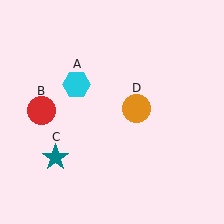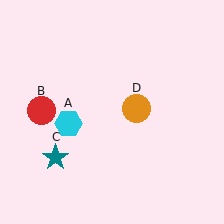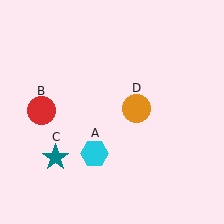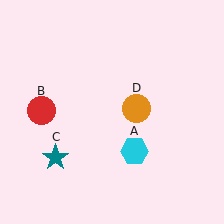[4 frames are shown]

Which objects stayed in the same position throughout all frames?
Red circle (object B) and teal star (object C) and orange circle (object D) remained stationary.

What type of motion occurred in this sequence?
The cyan hexagon (object A) rotated counterclockwise around the center of the scene.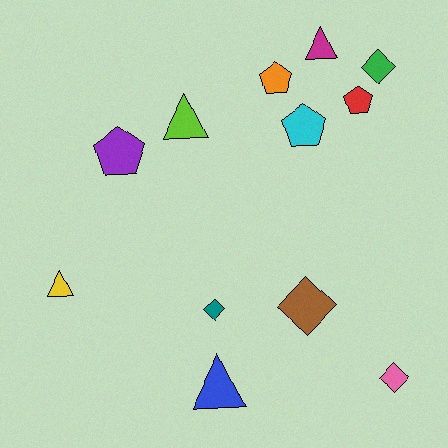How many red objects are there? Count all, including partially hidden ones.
There is 1 red object.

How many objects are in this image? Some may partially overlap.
There are 12 objects.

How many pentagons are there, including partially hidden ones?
There are 4 pentagons.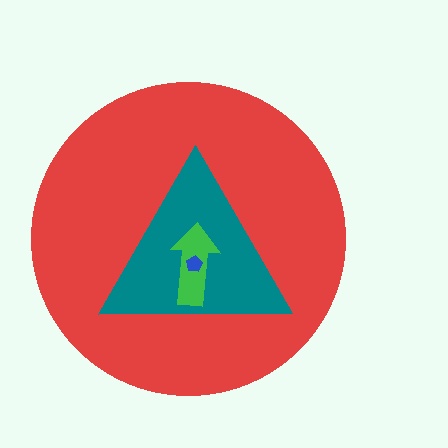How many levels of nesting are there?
4.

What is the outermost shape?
The red circle.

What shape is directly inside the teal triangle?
The green arrow.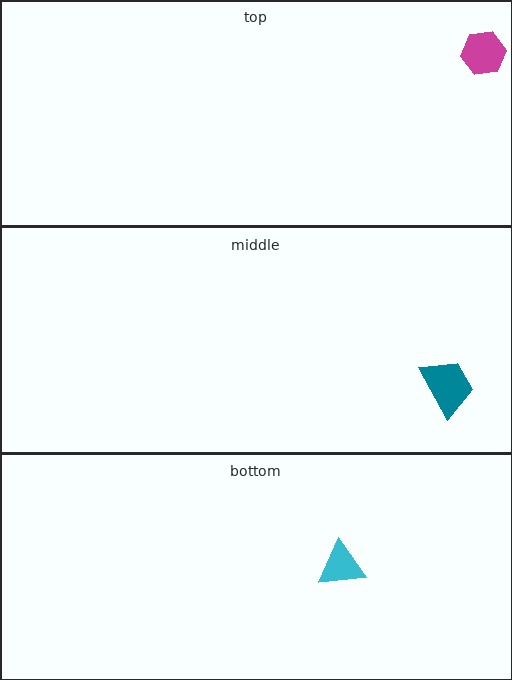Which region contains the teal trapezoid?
The middle region.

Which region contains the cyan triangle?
The bottom region.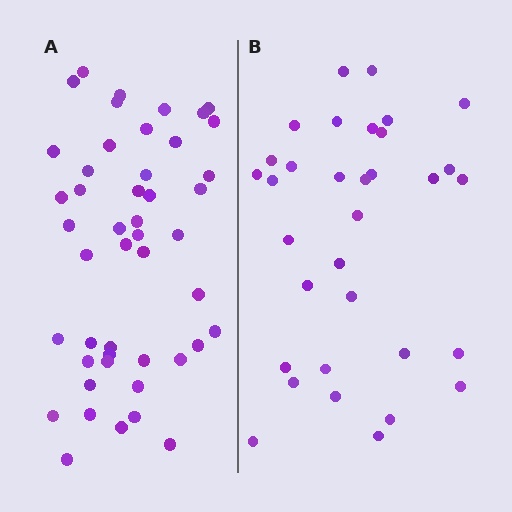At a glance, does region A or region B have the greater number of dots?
Region A (the left region) has more dots.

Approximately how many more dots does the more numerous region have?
Region A has approximately 15 more dots than region B.